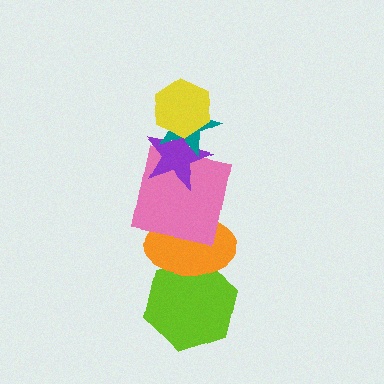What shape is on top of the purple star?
The teal star is on top of the purple star.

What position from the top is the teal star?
The teal star is 2nd from the top.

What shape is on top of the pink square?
The purple star is on top of the pink square.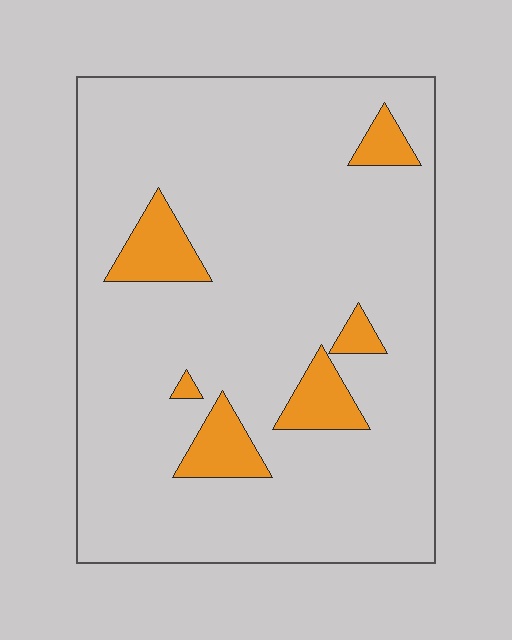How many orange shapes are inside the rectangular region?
6.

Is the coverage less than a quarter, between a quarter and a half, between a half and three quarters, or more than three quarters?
Less than a quarter.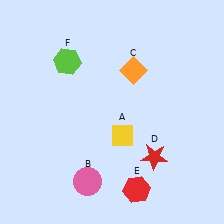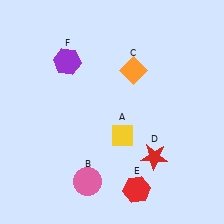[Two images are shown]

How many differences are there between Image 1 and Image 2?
There is 1 difference between the two images.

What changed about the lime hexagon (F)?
In Image 1, F is lime. In Image 2, it changed to purple.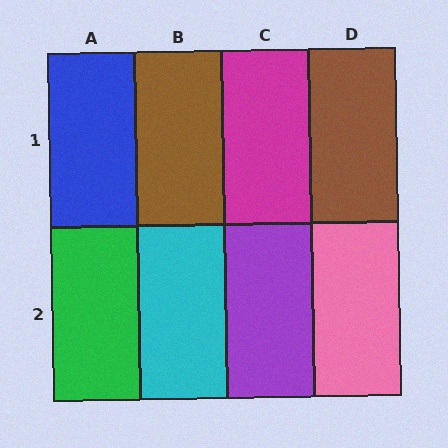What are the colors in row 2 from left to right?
Green, cyan, purple, pink.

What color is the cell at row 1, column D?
Brown.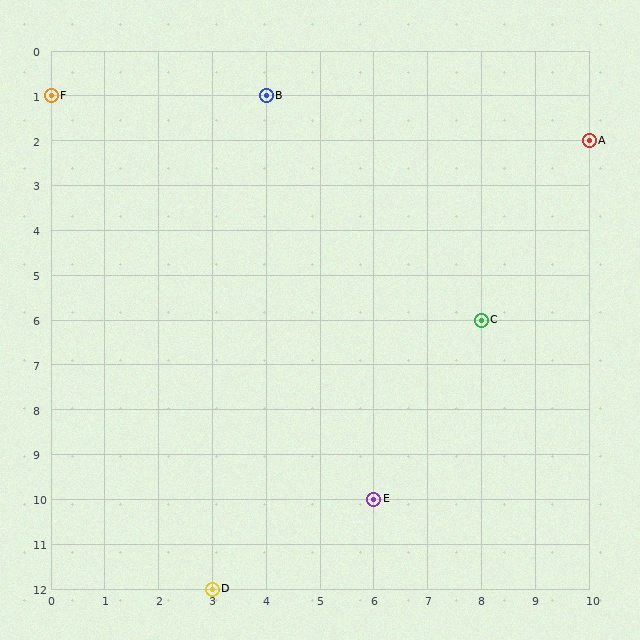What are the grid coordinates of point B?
Point B is at grid coordinates (4, 1).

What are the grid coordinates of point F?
Point F is at grid coordinates (0, 1).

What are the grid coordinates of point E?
Point E is at grid coordinates (6, 10).